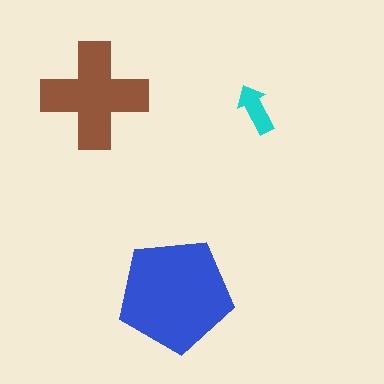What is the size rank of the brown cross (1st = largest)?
2nd.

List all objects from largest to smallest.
The blue pentagon, the brown cross, the cyan arrow.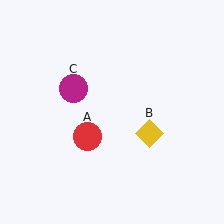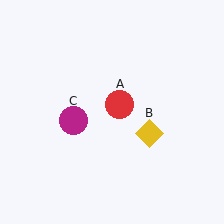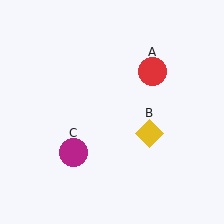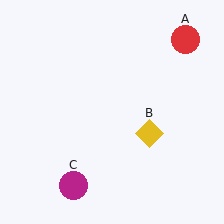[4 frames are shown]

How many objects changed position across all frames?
2 objects changed position: red circle (object A), magenta circle (object C).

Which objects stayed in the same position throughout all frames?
Yellow diamond (object B) remained stationary.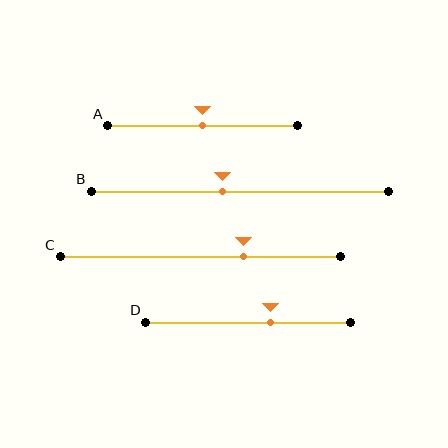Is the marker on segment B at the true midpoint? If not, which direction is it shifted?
No, the marker on segment B is shifted to the left by about 6% of the segment length.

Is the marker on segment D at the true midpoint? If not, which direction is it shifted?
No, the marker on segment D is shifted to the right by about 11% of the segment length.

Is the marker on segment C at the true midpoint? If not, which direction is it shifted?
No, the marker on segment C is shifted to the right by about 16% of the segment length.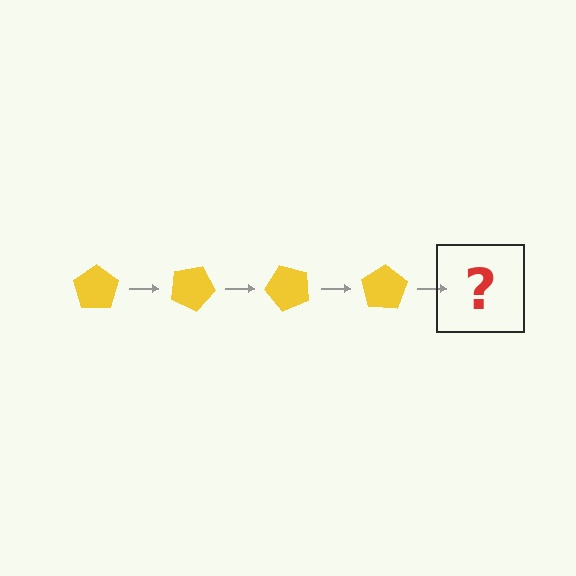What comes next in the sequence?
The next element should be a yellow pentagon rotated 100 degrees.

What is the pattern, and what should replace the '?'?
The pattern is that the pentagon rotates 25 degrees each step. The '?' should be a yellow pentagon rotated 100 degrees.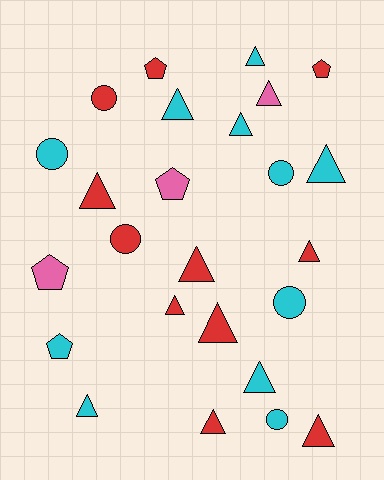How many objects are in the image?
There are 25 objects.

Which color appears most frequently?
Cyan, with 11 objects.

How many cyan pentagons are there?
There is 1 cyan pentagon.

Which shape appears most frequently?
Triangle, with 14 objects.